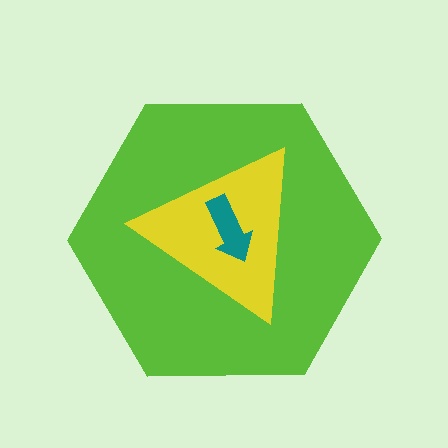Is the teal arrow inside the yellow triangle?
Yes.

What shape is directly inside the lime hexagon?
The yellow triangle.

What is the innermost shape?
The teal arrow.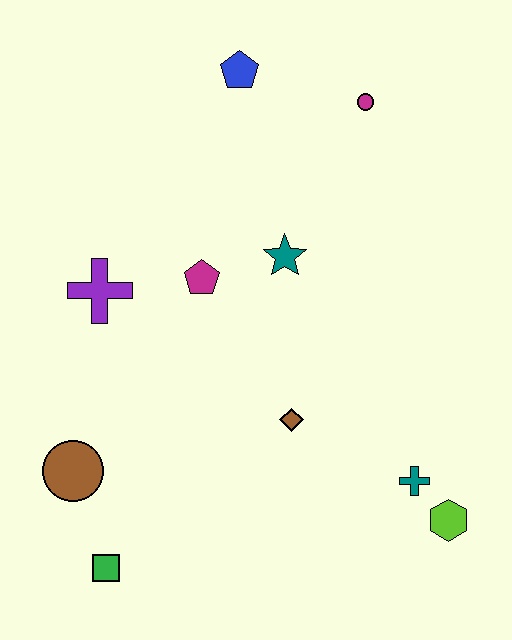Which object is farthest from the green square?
The magenta circle is farthest from the green square.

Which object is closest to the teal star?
The magenta pentagon is closest to the teal star.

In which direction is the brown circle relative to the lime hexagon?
The brown circle is to the left of the lime hexagon.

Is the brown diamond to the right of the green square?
Yes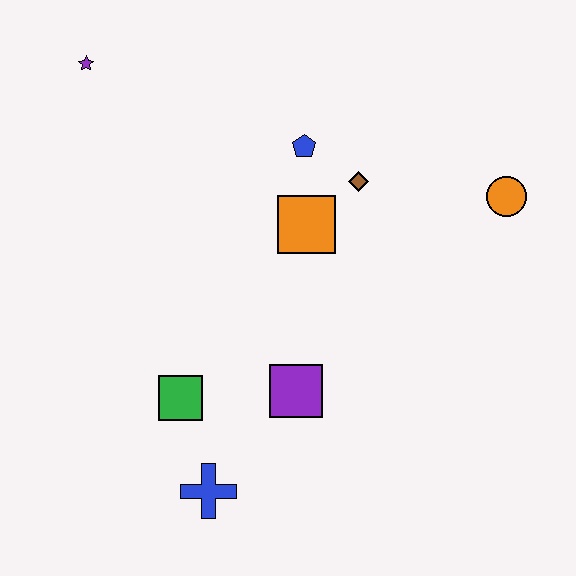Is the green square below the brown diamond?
Yes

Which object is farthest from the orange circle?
The purple star is farthest from the orange circle.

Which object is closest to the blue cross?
The green square is closest to the blue cross.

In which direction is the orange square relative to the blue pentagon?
The orange square is below the blue pentagon.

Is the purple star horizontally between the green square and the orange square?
No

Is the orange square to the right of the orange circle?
No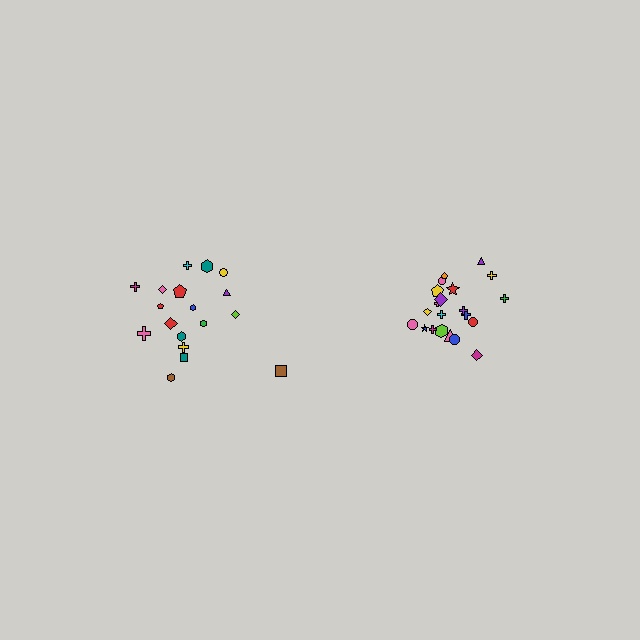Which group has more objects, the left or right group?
The right group.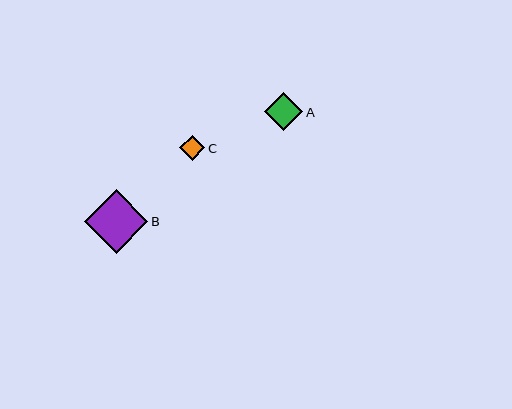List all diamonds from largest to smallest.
From largest to smallest: B, A, C.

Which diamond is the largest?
Diamond B is the largest with a size of approximately 64 pixels.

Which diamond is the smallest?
Diamond C is the smallest with a size of approximately 25 pixels.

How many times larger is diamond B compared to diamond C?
Diamond B is approximately 2.6 times the size of diamond C.